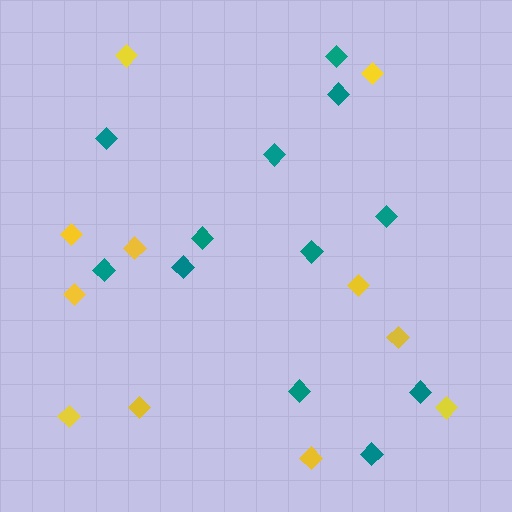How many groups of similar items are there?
There are 2 groups: one group of yellow diamonds (11) and one group of teal diamonds (12).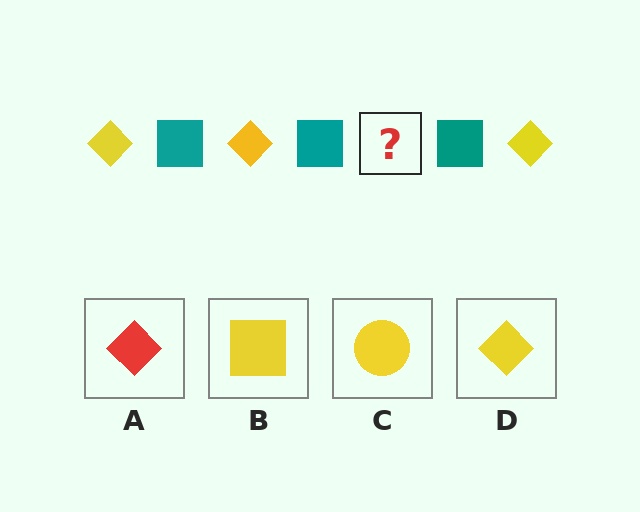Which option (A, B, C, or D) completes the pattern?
D.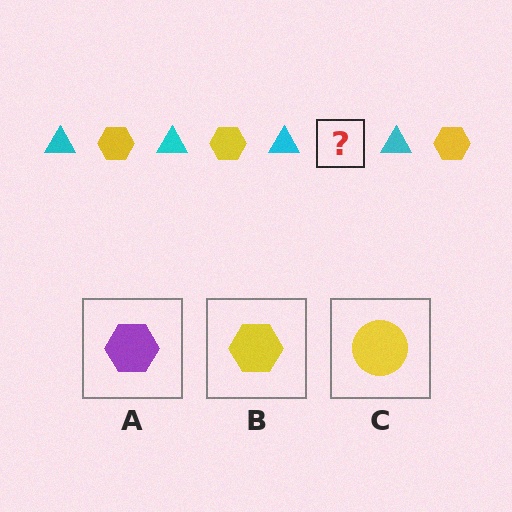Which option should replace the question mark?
Option B.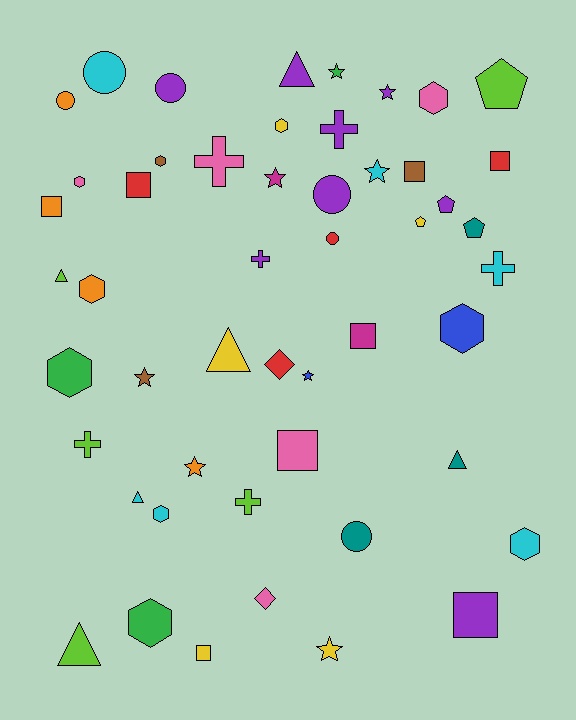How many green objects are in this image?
There are 3 green objects.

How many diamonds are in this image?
There are 2 diamonds.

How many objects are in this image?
There are 50 objects.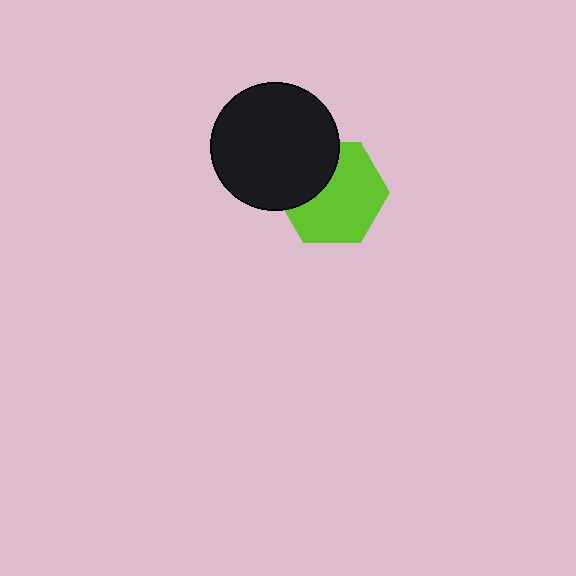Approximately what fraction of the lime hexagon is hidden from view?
Roughly 32% of the lime hexagon is hidden behind the black circle.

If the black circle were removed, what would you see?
You would see the complete lime hexagon.